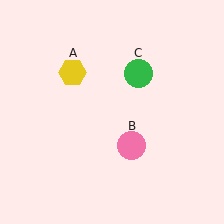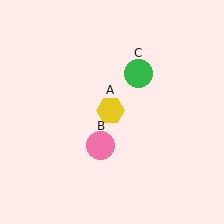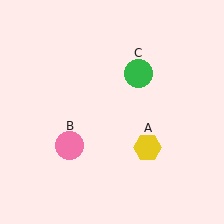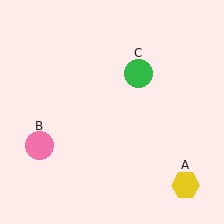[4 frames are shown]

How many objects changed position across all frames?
2 objects changed position: yellow hexagon (object A), pink circle (object B).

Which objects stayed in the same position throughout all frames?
Green circle (object C) remained stationary.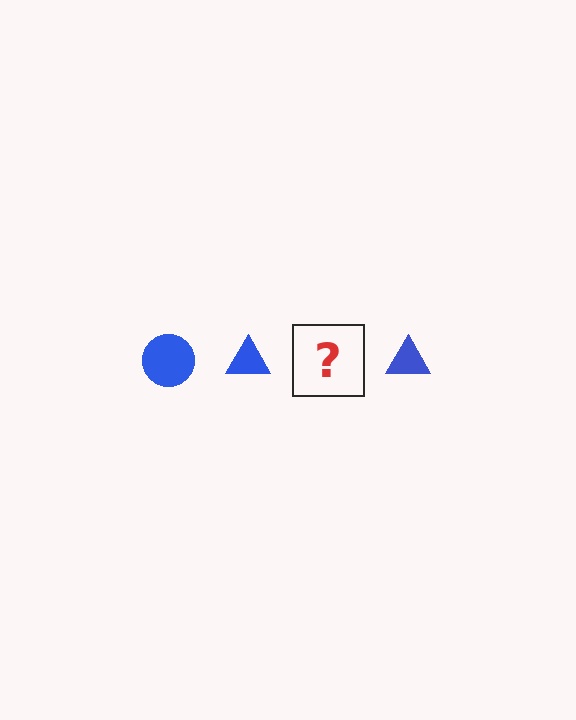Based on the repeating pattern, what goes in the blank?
The blank should be a blue circle.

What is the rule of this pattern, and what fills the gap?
The rule is that the pattern cycles through circle, triangle shapes in blue. The gap should be filled with a blue circle.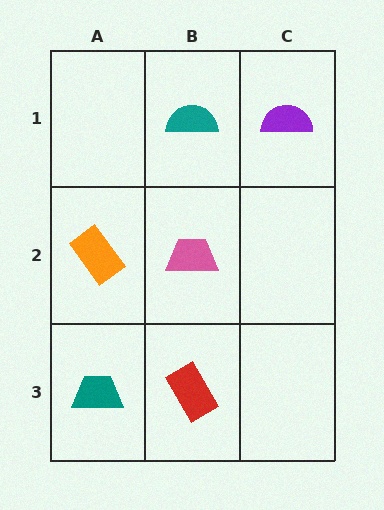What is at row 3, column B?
A red rectangle.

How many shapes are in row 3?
2 shapes.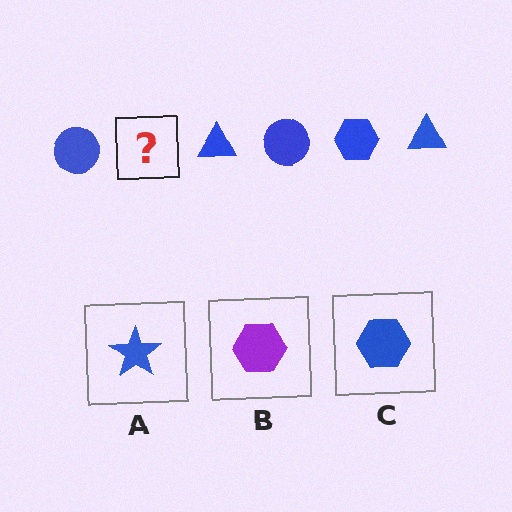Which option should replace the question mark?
Option C.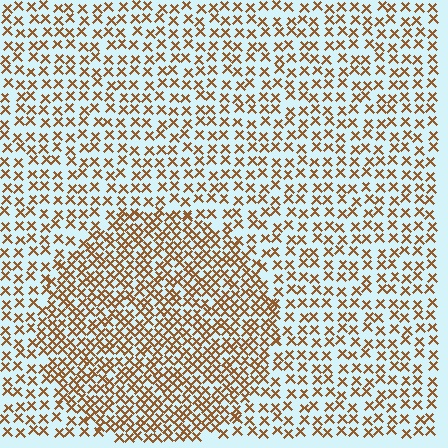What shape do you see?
I see a circle.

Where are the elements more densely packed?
The elements are more densely packed inside the circle boundary.